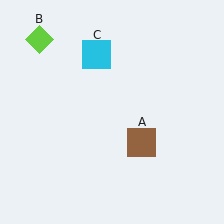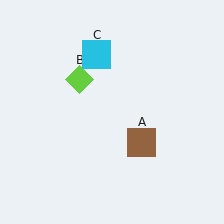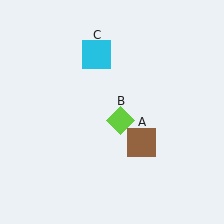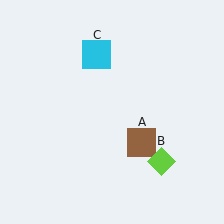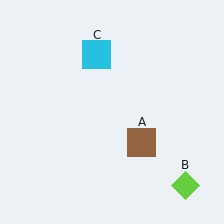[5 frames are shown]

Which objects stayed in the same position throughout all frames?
Brown square (object A) and cyan square (object C) remained stationary.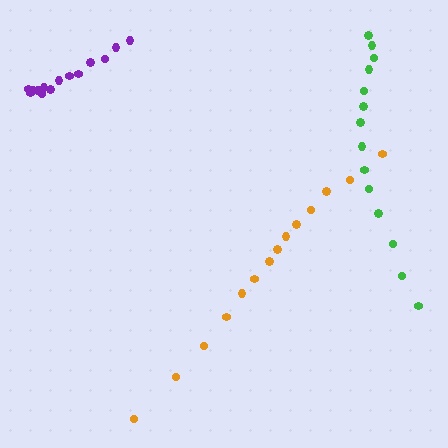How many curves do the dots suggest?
There are 3 distinct paths.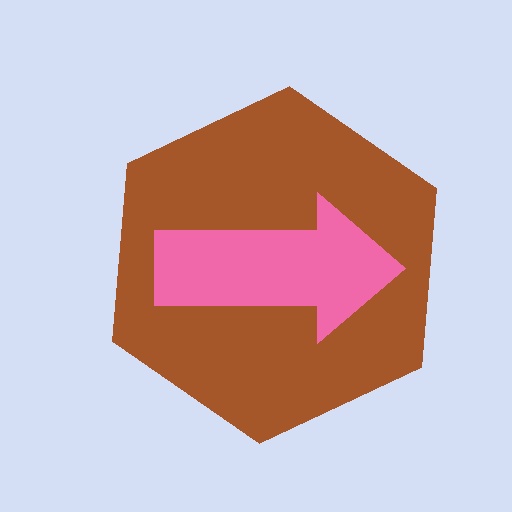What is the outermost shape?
The brown hexagon.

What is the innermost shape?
The pink arrow.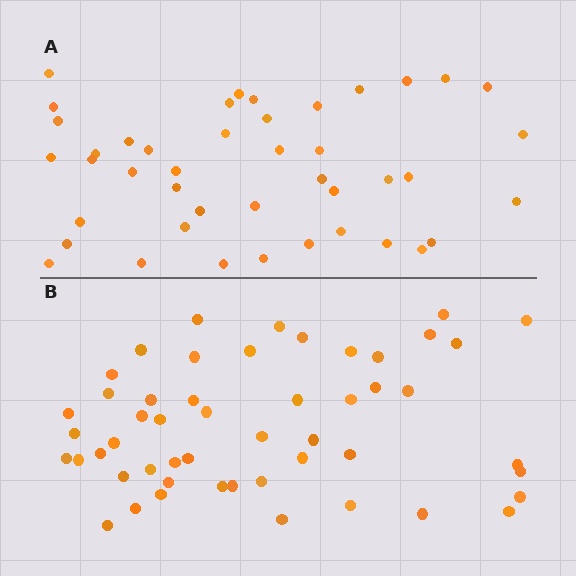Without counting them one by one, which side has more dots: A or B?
Region B (the bottom region) has more dots.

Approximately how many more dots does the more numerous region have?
Region B has roughly 8 or so more dots than region A.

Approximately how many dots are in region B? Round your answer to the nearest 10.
About 50 dots. (The exact count is 51, which rounds to 50.)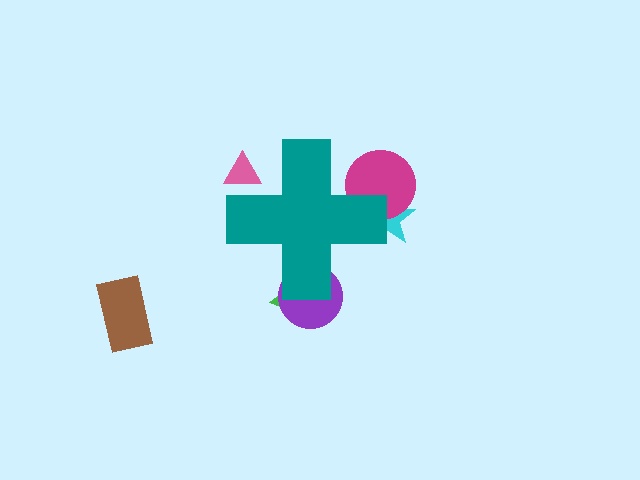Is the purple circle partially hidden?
Yes, the purple circle is partially hidden behind the teal cross.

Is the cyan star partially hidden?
Yes, the cyan star is partially hidden behind the teal cross.